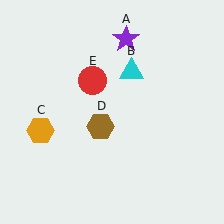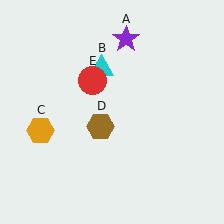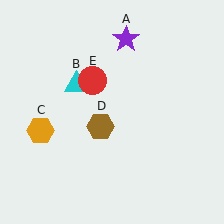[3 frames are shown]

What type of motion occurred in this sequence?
The cyan triangle (object B) rotated counterclockwise around the center of the scene.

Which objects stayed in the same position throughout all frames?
Purple star (object A) and orange hexagon (object C) and brown hexagon (object D) and red circle (object E) remained stationary.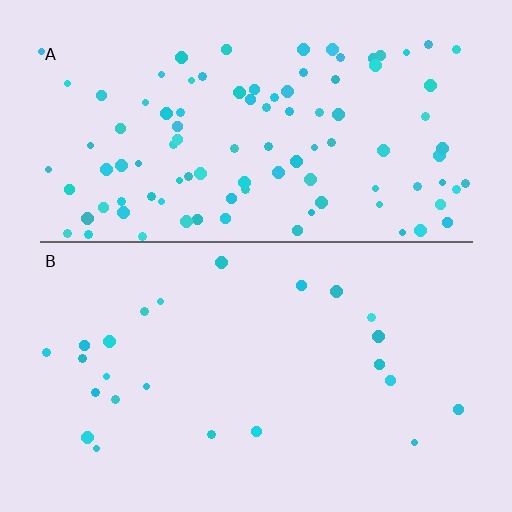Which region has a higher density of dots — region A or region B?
A (the top).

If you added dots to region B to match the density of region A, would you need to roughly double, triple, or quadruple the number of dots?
Approximately quadruple.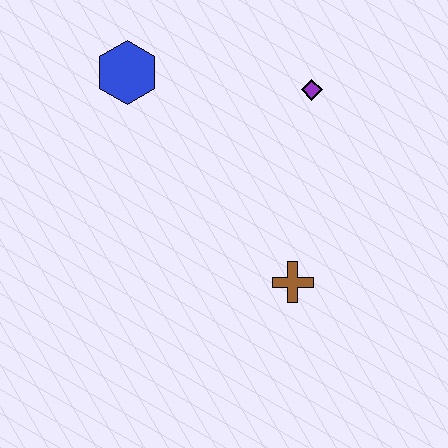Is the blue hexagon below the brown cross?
No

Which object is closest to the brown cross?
The purple diamond is closest to the brown cross.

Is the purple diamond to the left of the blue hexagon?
No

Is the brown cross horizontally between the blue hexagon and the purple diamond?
Yes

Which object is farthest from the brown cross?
The blue hexagon is farthest from the brown cross.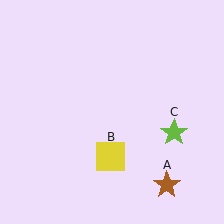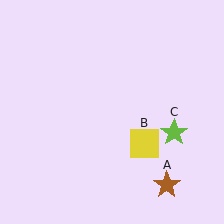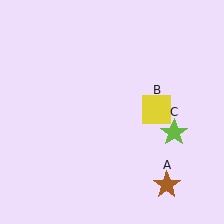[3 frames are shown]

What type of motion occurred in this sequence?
The yellow square (object B) rotated counterclockwise around the center of the scene.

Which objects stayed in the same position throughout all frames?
Brown star (object A) and lime star (object C) remained stationary.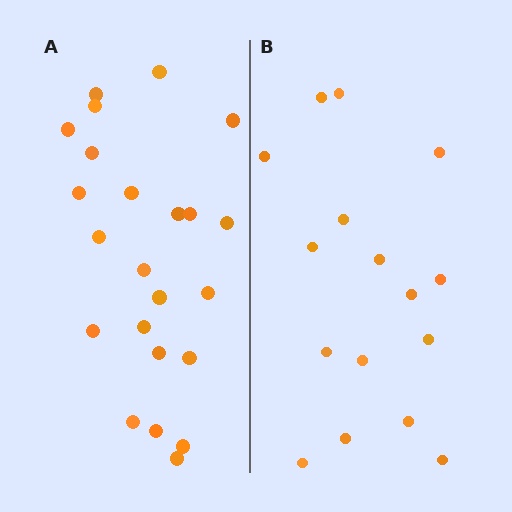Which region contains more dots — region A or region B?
Region A (the left region) has more dots.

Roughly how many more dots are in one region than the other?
Region A has roughly 8 or so more dots than region B.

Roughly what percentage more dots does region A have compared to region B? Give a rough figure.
About 45% more.